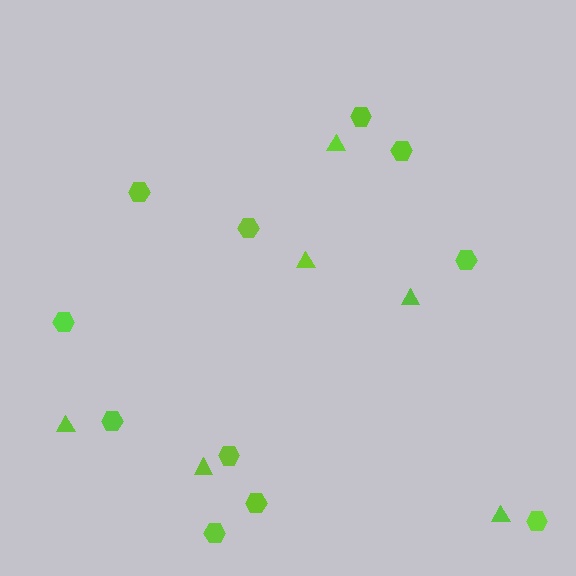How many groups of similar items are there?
There are 2 groups: one group of triangles (6) and one group of hexagons (11).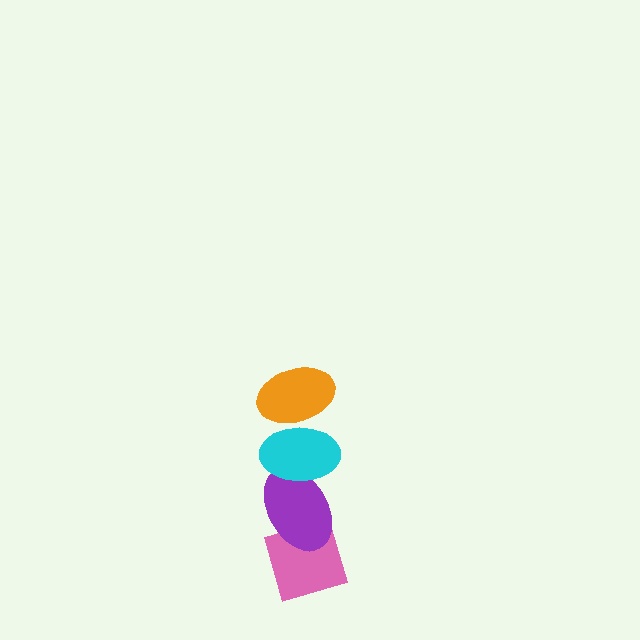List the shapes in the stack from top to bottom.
From top to bottom: the orange ellipse, the cyan ellipse, the purple ellipse, the pink diamond.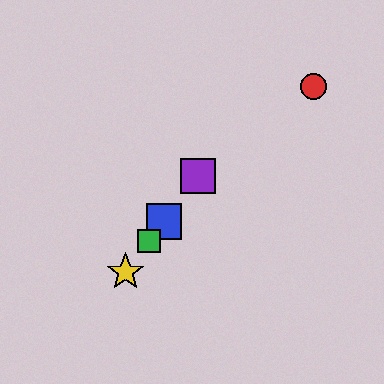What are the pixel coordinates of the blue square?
The blue square is at (164, 222).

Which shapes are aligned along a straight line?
The blue square, the green square, the yellow star, the purple square are aligned along a straight line.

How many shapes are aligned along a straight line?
4 shapes (the blue square, the green square, the yellow star, the purple square) are aligned along a straight line.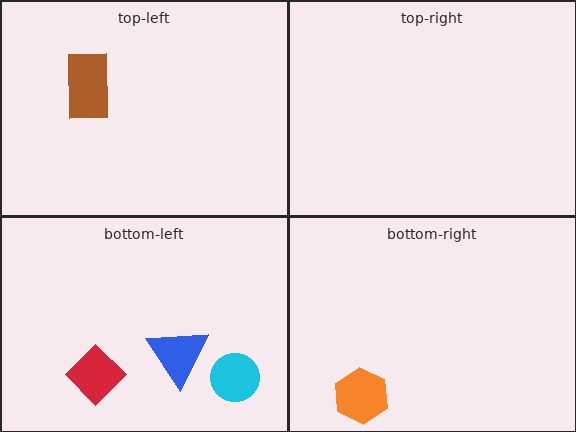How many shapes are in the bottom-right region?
1.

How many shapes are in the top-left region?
1.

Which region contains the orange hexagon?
The bottom-right region.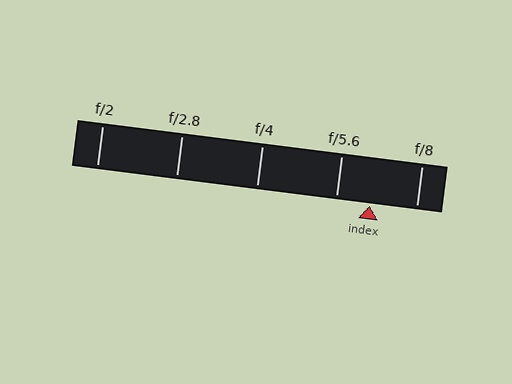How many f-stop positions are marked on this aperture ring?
There are 5 f-stop positions marked.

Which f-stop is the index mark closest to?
The index mark is closest to f/5.6.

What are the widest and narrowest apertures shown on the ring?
The widest aperture shown is f/2 and the narrowest is f/8.